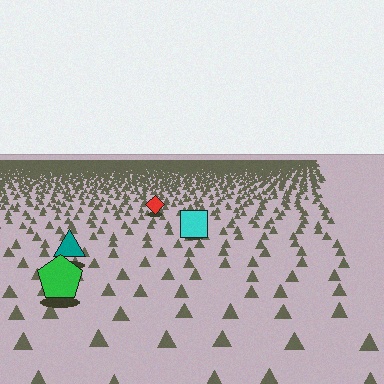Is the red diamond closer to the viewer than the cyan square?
No. The cyan square is closer — you can tell from the texture gradient: the ground texture is coarser near it.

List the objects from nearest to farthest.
From nearest to farthest: the green pentagon, the teal triangle, the cyan square, the red diamond.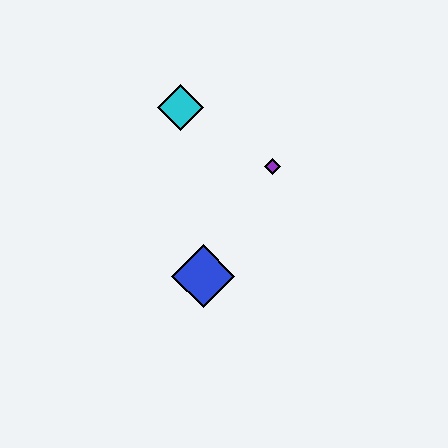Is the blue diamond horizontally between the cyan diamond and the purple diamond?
Yes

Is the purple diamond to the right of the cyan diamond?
Yes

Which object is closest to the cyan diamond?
The purple diamond is closest to the cyan diamond.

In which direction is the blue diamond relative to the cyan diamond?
The blue diamond is below the cyan diamond.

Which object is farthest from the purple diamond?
The blue diamond is farthest from the purple diamond.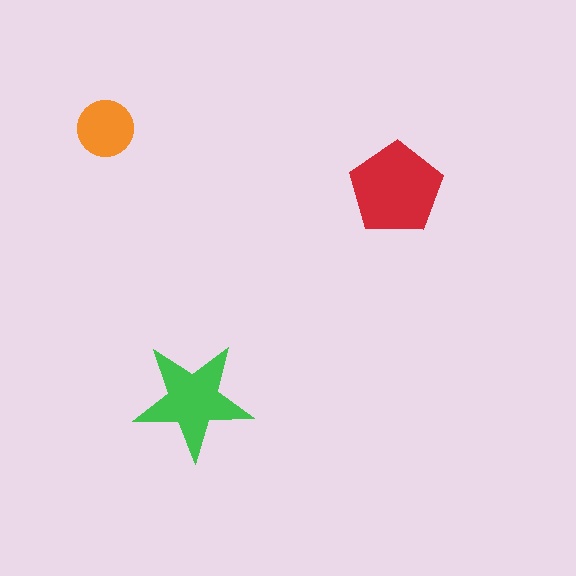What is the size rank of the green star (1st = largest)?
2nd.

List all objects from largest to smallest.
The red pentagon, the green star, the orange circle.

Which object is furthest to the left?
The orange circle is leftmost.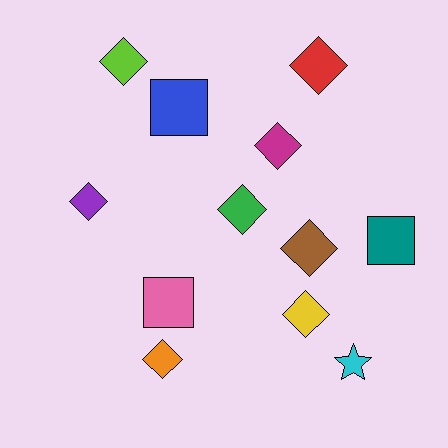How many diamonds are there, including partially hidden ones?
There are 8 diamonds.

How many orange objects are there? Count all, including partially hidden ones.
There is 1 orange object.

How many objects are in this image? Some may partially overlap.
There are 12 objects.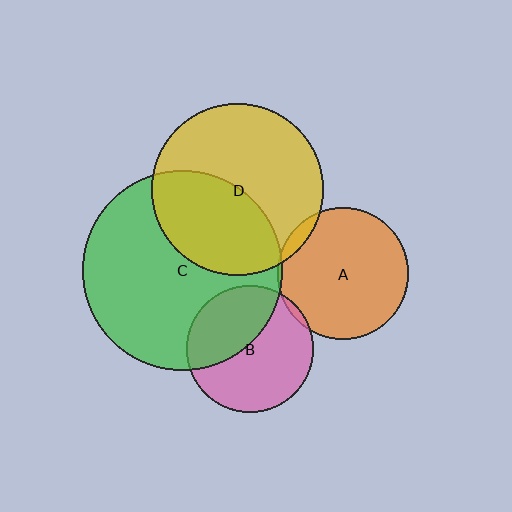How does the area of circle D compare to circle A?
Approximately 1.7 times.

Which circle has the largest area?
Circle C (green).